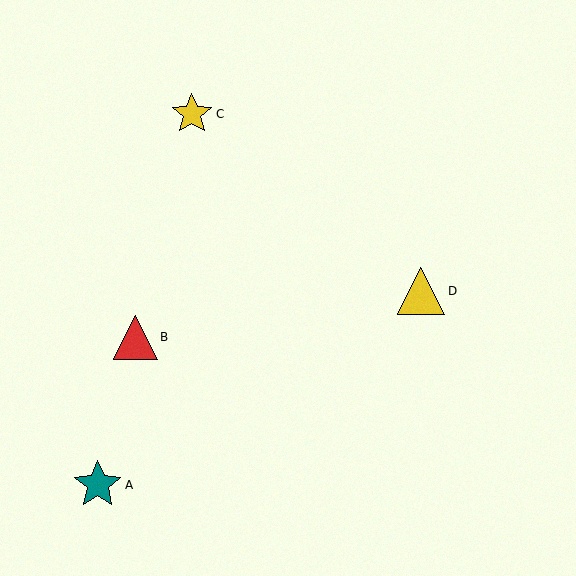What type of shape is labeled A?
Shape A is a teal star.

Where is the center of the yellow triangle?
The center of the yellow triangle is at (421, 291).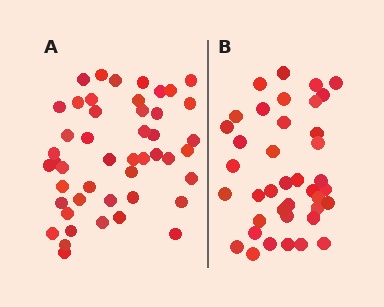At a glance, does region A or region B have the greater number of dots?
Region A (the left region) has more dots.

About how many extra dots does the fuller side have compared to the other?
Region A has roughly 8 or so more dots than region B.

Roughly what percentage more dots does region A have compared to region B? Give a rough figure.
About 20% more.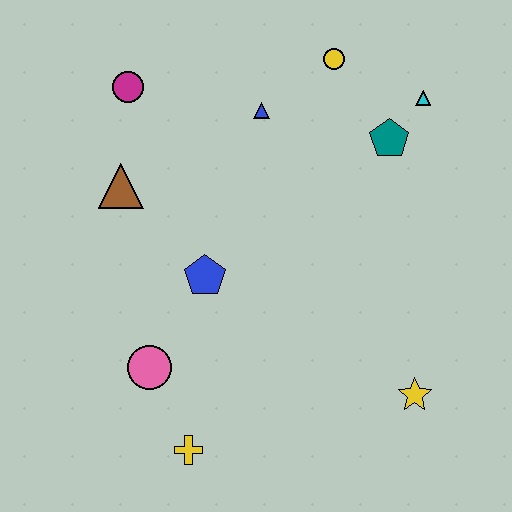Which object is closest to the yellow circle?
The blue triangle is closest to the yellow circle.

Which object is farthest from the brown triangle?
The yellow star is farthest from the brown triangle.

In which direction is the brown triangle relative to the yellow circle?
The brown triangle is to the left of the yellow circle.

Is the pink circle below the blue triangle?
Yes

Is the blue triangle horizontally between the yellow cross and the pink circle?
No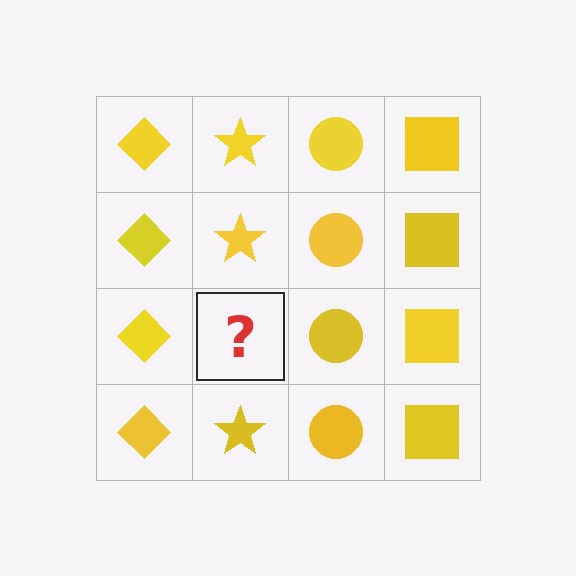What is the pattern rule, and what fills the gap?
The rule is that each column has a consistent shape. The gap should be filled with a yellow star.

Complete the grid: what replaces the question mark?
The question mark should be replaced with a yellow star.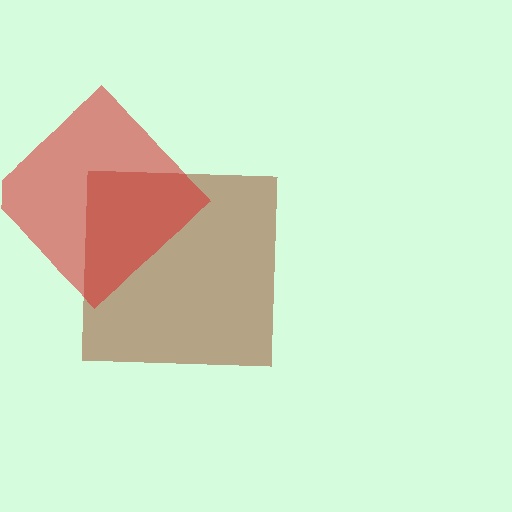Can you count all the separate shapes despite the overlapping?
Yes, there are 2 separate shapes.